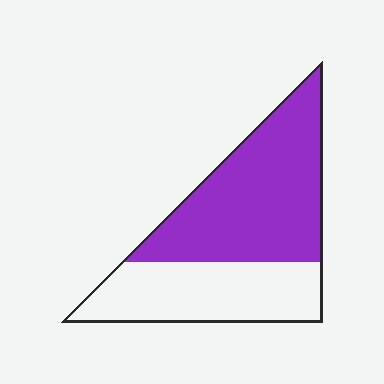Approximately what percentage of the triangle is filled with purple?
Approximately 60%.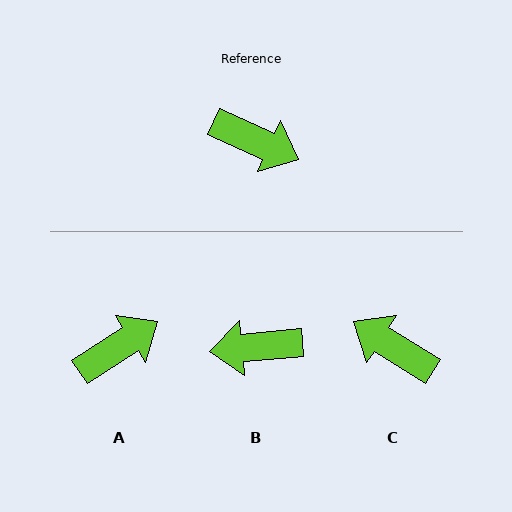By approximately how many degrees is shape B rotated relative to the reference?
Approximately 150 degrees clockwise.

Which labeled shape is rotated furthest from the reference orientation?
C, about 172 degrees away.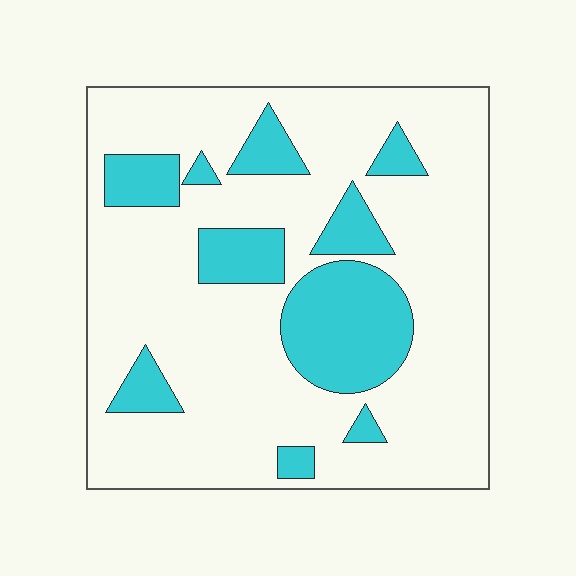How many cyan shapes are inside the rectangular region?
10.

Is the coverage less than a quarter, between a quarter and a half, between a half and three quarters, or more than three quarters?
Less than a quarter.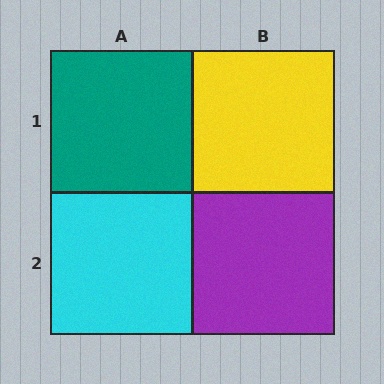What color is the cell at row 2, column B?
Purple.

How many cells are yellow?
1 cell is yellow.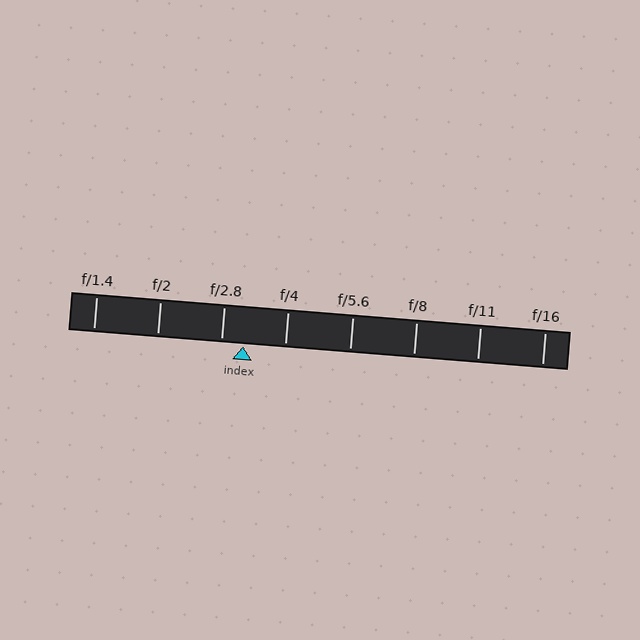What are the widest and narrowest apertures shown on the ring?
The widest aperture shown is f/1.4 and the narrowest is f/16.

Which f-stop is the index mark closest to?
The index mark is closest to f/2.8.